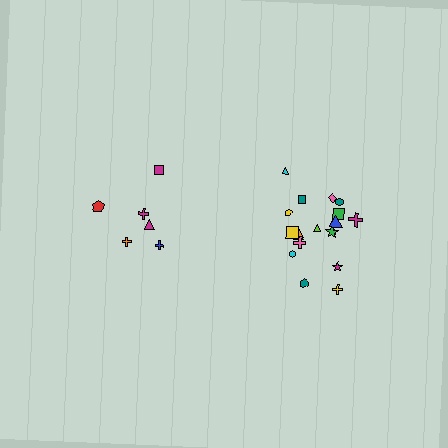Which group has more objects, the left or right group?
The right group.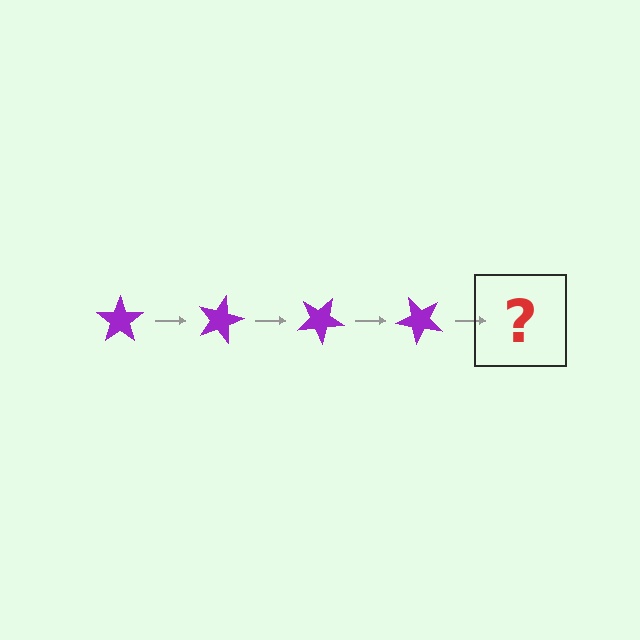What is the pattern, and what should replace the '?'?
The pattern is that the star rotates 15 degrees each step. The '?' should be a purple star rotated 60 degrees.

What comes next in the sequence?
The next element should be a purple star rotated 60 degrees.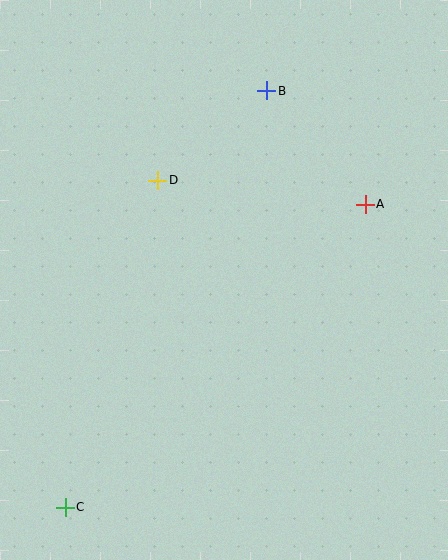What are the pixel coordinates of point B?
Point B is at (267, 91).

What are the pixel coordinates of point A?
Point A is at (365, 204).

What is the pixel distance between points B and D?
The distance between B and D is 141 pixels.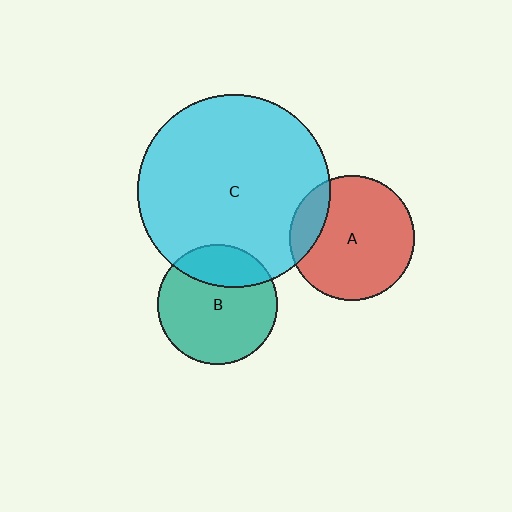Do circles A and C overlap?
Yes.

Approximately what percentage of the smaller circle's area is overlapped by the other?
Approximately 15%.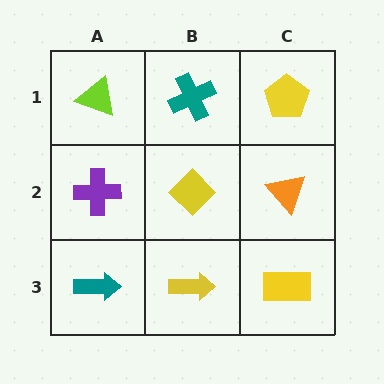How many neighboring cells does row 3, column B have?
3.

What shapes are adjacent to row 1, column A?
A purple cross (row 2, column A), a teal cross (row 1, column B).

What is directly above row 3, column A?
A purple cross.